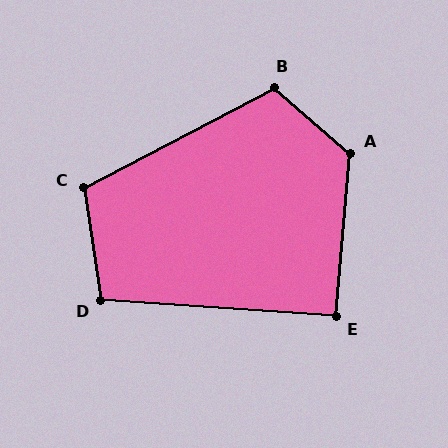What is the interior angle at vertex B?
Approximately 112 degrees (obtuse).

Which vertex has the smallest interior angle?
E, at approximately 91 degrees.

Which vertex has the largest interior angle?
A, at approximately 125 degrees.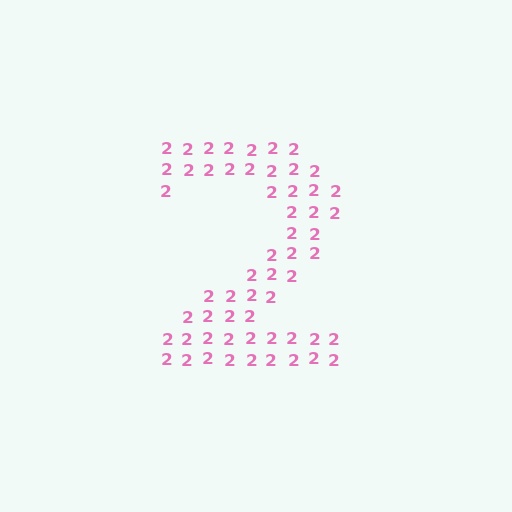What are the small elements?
The small elements are digit 2's.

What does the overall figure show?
The overall figure shows the digit 2.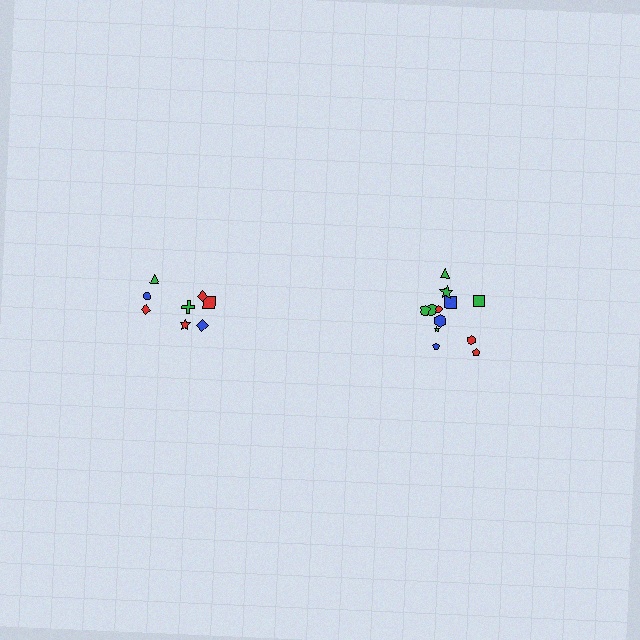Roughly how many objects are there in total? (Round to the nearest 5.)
Roughly 20 objects in total.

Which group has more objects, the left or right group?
The right group.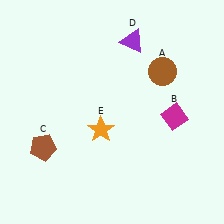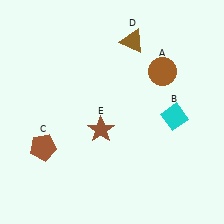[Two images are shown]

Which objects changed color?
B changed from magenta to cyan. D changed from purple to brown. E changed from orange to brown.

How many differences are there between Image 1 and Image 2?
There are 3 differences between the two images.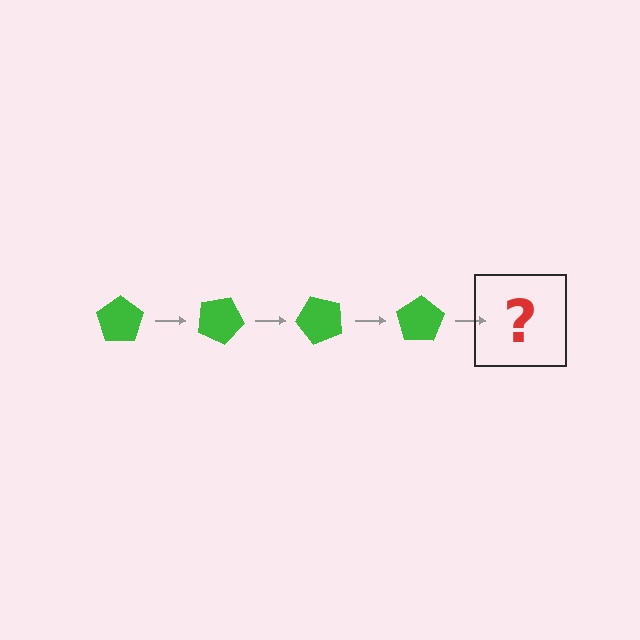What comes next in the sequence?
The next element should be a green pentagon rotated 100 degrees.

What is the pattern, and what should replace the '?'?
The pattern is that the pentagon rotates 25 degrees each step. The '?' should be a green pentagon rotated 100 degrees.